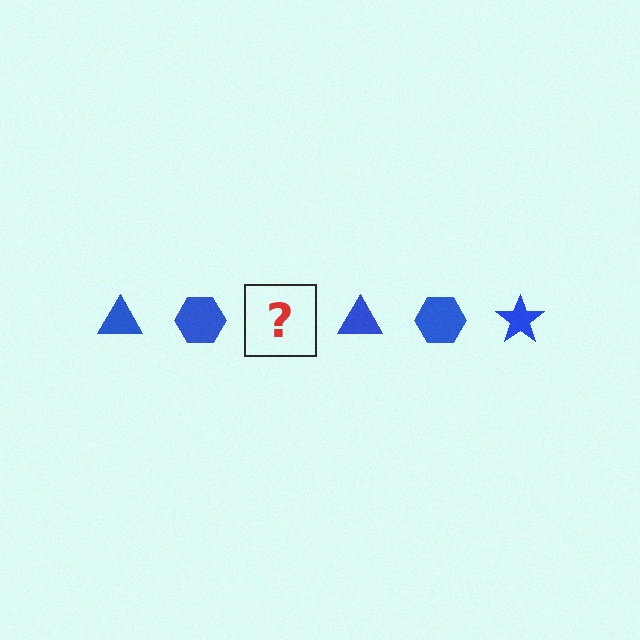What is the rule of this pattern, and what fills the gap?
The rule is that the pattern cycles through triangle, hexagon, star shapes in blue. The gap should be filled with a blue star.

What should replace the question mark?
The question mark should be replaced with a blue star.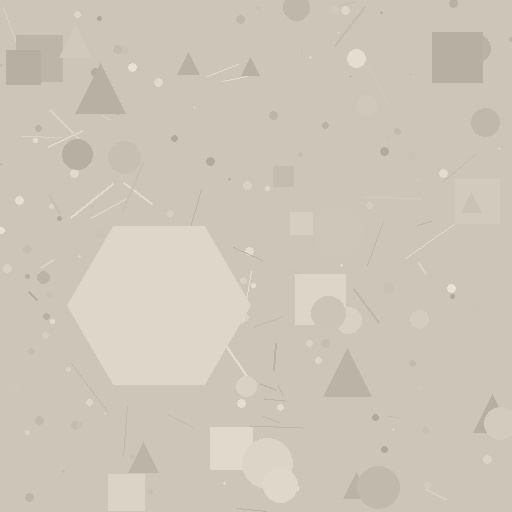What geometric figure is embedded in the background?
A hexagon is embedded in the background.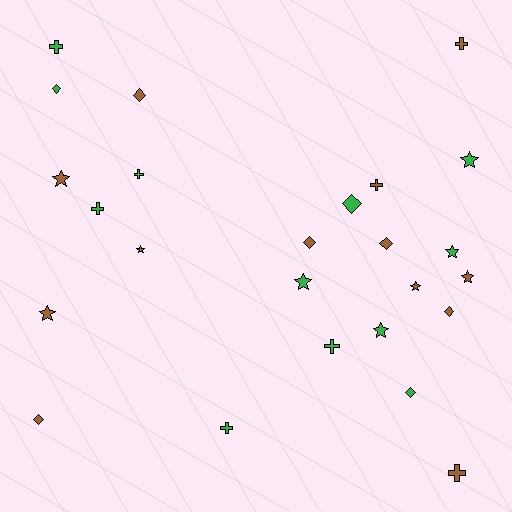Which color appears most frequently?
Brown, with 13 objects.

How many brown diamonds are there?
There are 5 brown diamonds.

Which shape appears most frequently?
Star, with 9 objects.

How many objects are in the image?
There are 25 objects.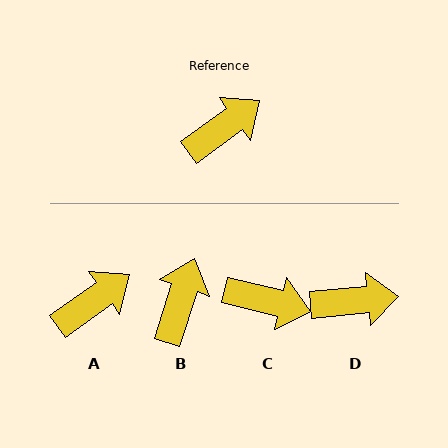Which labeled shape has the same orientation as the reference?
A.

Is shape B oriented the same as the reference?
No, it is off by about 36 degrees.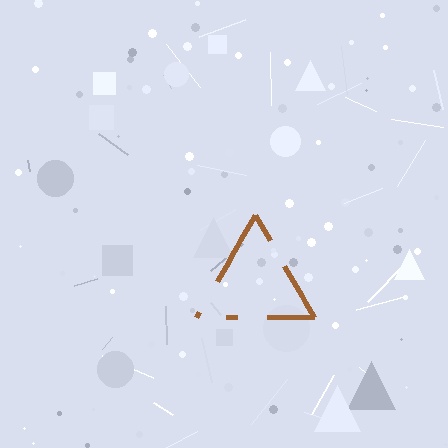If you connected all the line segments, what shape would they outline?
They would outline a triangle.